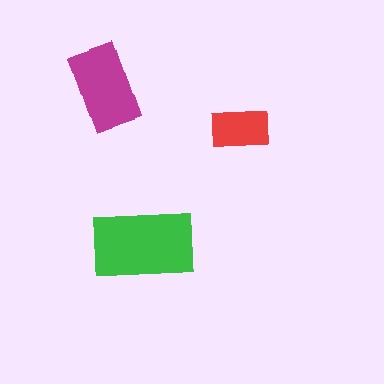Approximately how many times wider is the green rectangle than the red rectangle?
About 2 times wider.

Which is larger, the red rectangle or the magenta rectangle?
The magenta one.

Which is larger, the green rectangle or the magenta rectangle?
The green one.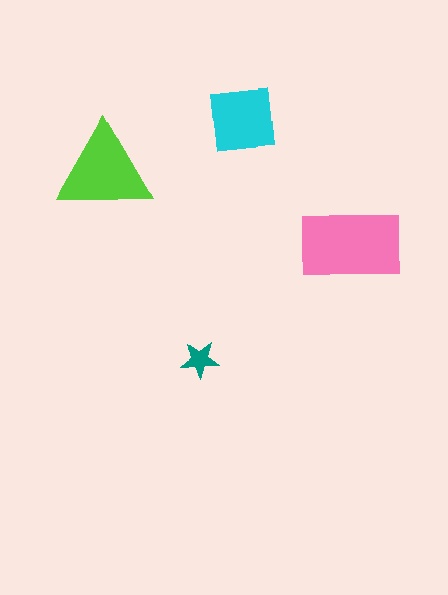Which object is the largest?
The pink rectangle.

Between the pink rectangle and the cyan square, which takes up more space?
The pink rectangle.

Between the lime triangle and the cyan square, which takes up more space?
The lime triangle.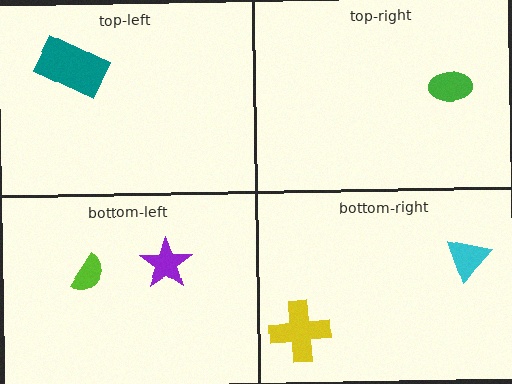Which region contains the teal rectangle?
The top-left region.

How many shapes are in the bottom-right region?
2.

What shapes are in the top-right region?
The green ellipse.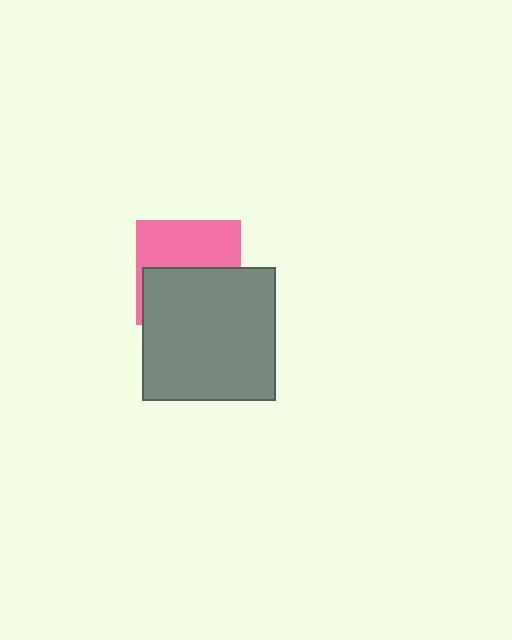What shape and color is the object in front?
The object in front is a gray square.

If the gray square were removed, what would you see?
You would see the complete pink square.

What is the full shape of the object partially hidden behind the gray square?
The partially hidden object is a pink square.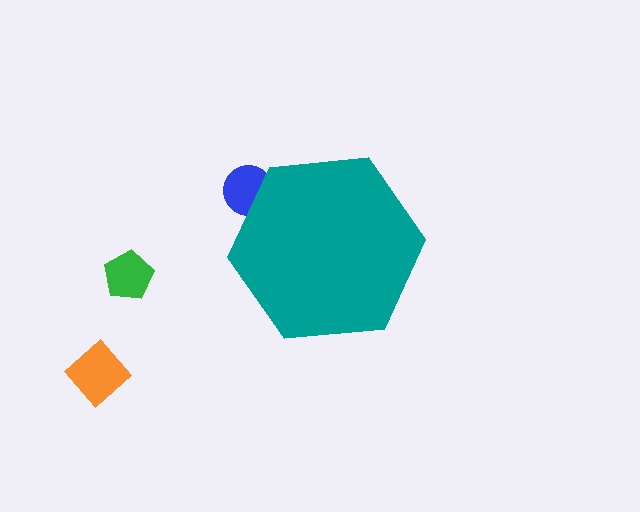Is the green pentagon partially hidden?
No, the green pentagon is fully visible.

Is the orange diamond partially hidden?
No, the orange diamond is fully visible.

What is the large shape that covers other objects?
A teal hexagon.